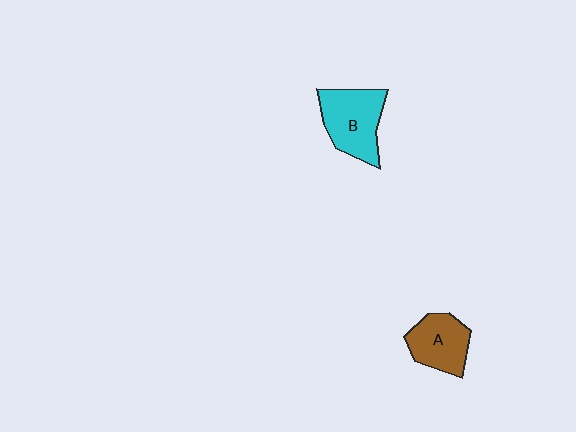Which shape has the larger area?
Shape B (cyan).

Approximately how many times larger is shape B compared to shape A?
Approximately 1.3 times.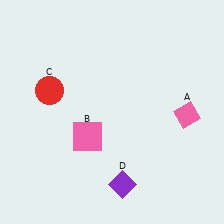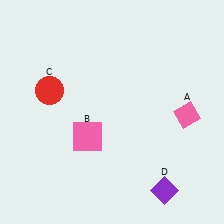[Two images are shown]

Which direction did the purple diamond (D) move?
The purple diamond (D) moved right.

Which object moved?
The purple diamond (D) moved right.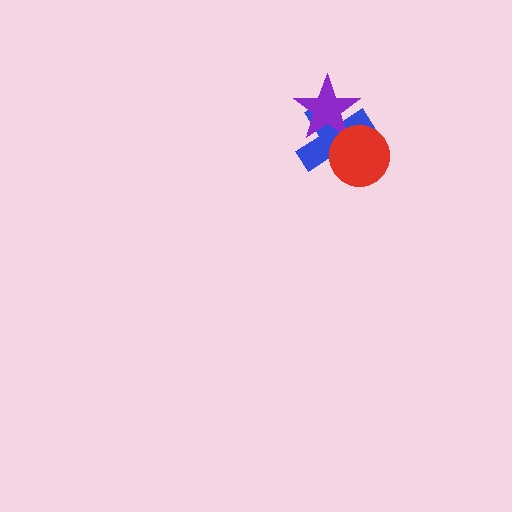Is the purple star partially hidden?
Yes, it is partially covered by another shape.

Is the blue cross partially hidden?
Yes, it is partially covered by another shape.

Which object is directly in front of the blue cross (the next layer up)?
The purple star is directly in front of the blue cross.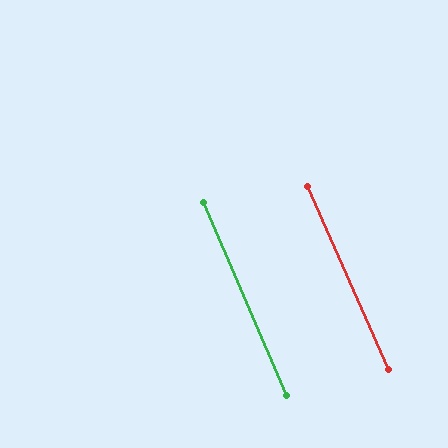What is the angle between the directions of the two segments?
Approximately 1 degree.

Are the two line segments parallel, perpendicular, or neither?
Parallel — their directions differ by only 0.9°.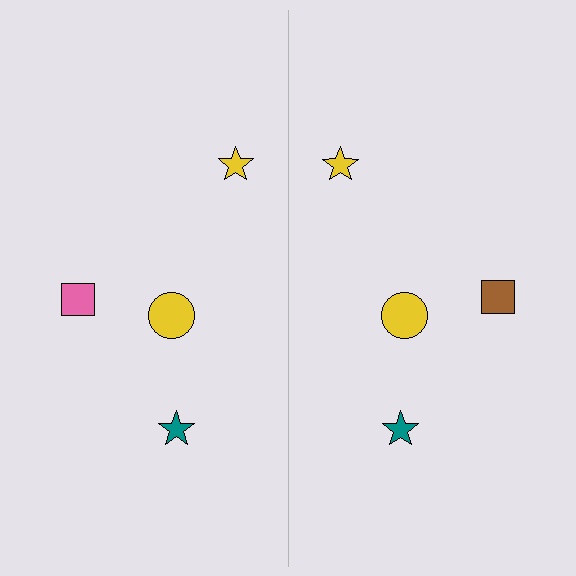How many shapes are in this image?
There are 8 shapes in this image.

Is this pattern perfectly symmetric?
No, the pattern is not perfectly symmetric. The brown square on the right side breaks the symmetry — its mirror counterpart is pink.